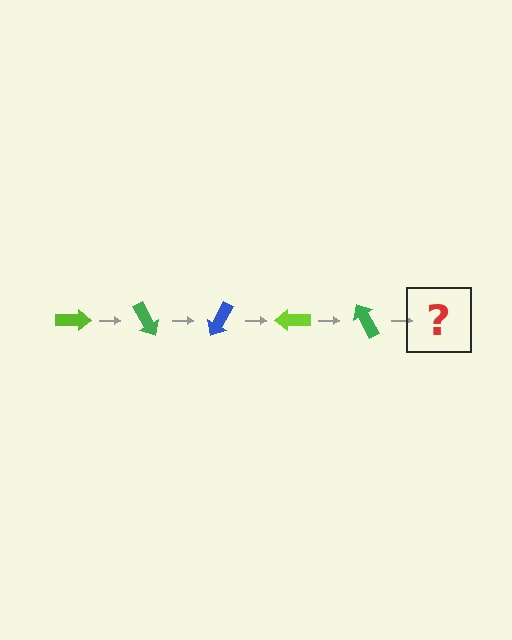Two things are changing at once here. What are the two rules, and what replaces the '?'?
The two rules are that it rotates 60 degrees each step and the color cycles through lime, green, and blue. The '?' should be a blue arrow, rotated 300 degrees from the start.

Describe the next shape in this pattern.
It should be a blue arrow, rotated 300 degrees from the start.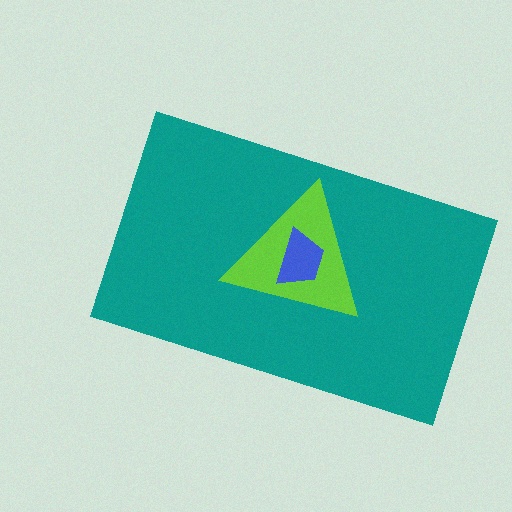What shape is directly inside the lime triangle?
The blue trapezoid.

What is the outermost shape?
The teal rectangle.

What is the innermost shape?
The blue trapezoid.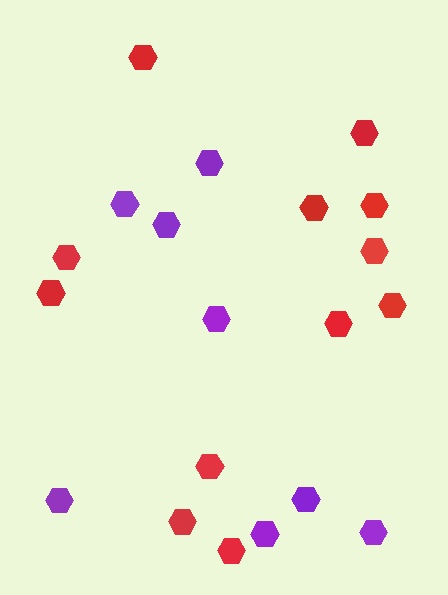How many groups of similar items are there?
There are 2 groups: one group of purple hexagons (8) and one group of red hexagons (12).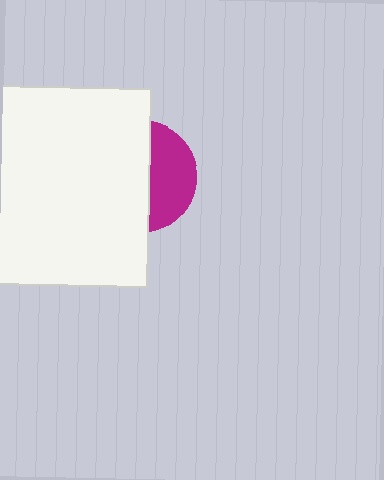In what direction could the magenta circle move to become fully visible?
The magenta circle could move right. That would shift it out from behind the white square entirely.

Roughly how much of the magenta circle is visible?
A small part of it is visible (roughly 39%).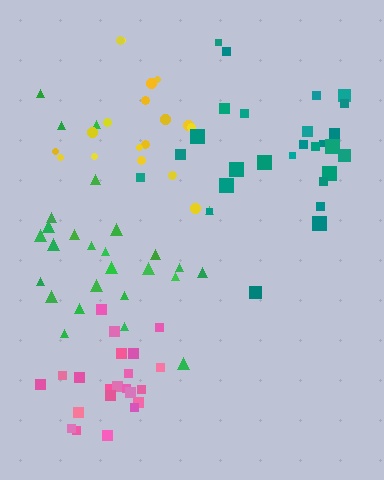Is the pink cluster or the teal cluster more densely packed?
Pink.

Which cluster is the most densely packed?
Pink.